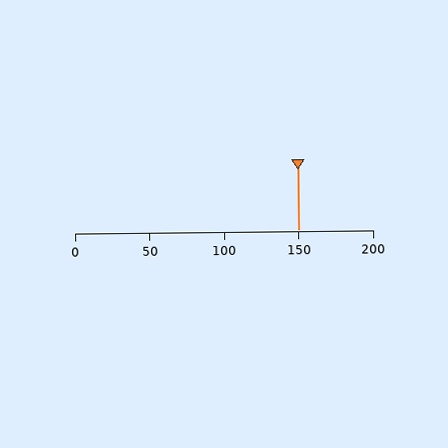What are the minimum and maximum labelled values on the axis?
The axis runs from 0 to 200.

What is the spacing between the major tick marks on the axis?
The major ticks are spaced 50 apart.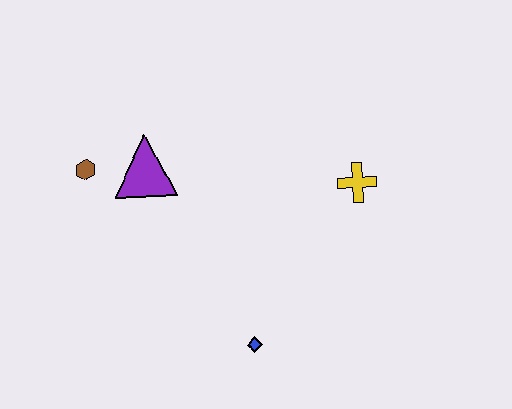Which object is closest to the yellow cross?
The blue diamond is closest to the yellow cross.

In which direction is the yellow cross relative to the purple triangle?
The yellow cross is to the right of the purple triangle.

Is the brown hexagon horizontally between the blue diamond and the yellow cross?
No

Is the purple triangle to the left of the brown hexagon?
No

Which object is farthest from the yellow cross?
The brown hexagon is farthest from the yellow cross.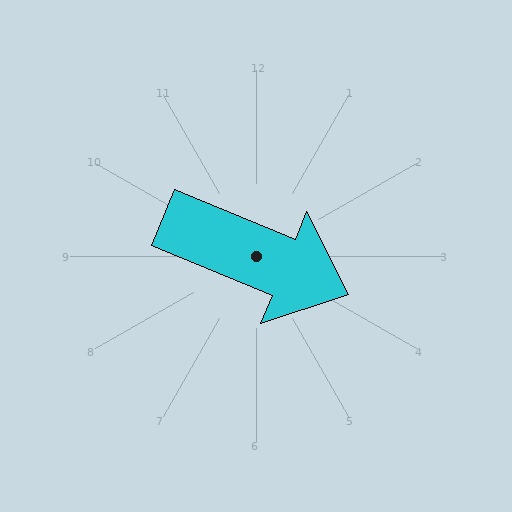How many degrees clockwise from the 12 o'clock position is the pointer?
Approximately 113 degrees.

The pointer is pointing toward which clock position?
Roughly 4 o'clock.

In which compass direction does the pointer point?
Southeast.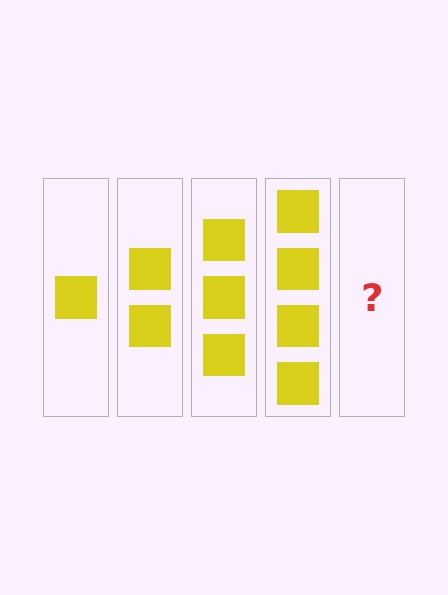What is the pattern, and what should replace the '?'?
The pattern is that each step adds one more square. The '?' should be 5 squares.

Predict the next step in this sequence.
The next step is 5 squares.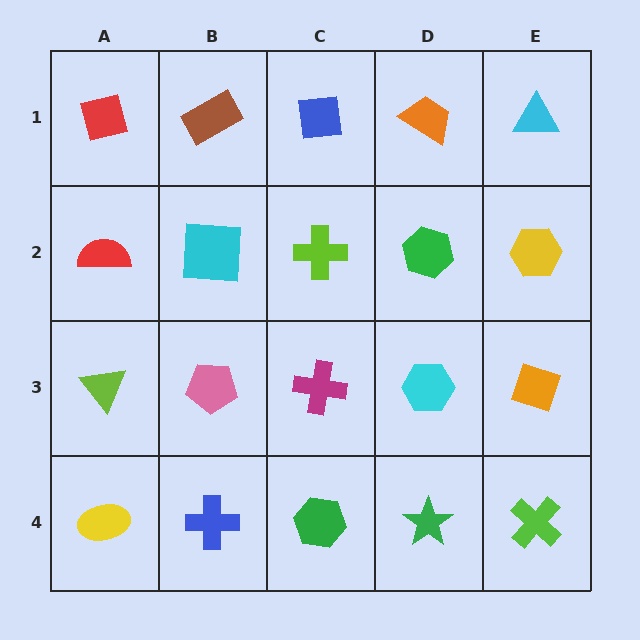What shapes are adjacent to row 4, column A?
A lime triangle (row 3, column A), a blue cross (row 4, column B).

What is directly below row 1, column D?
A green hexagon.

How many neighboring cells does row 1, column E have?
2.